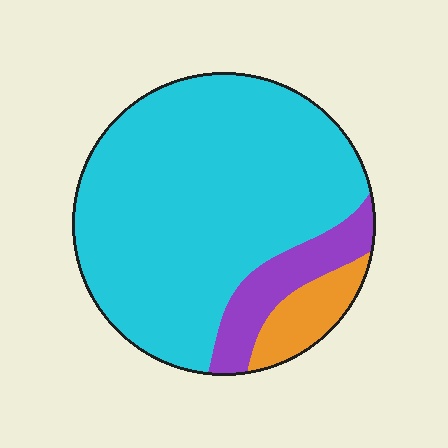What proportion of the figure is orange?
Orange covers around 10% of the figure.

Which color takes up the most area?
Cyan, at roughly 80%.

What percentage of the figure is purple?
Purple takes up about one eighth (1/8) of the figure.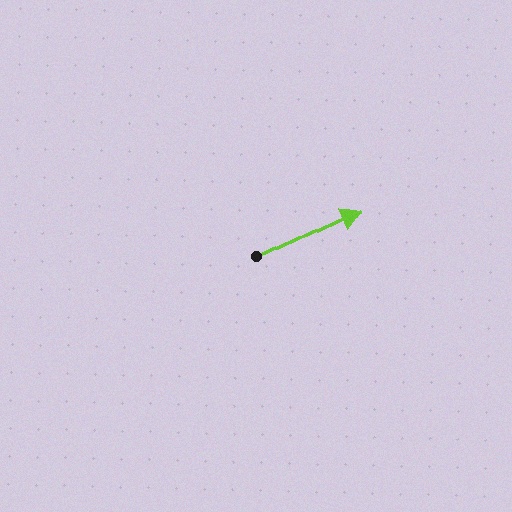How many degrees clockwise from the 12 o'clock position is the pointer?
Approximately 66 degrees.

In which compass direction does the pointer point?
Northeast.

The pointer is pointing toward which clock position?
Roughly 2 o'clock.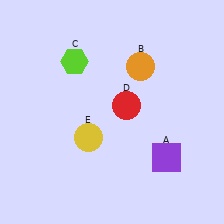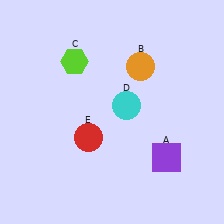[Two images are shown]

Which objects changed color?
D changed from red to cyan. E changed from yellow to red.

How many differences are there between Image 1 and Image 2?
There are 2 differences between the two images.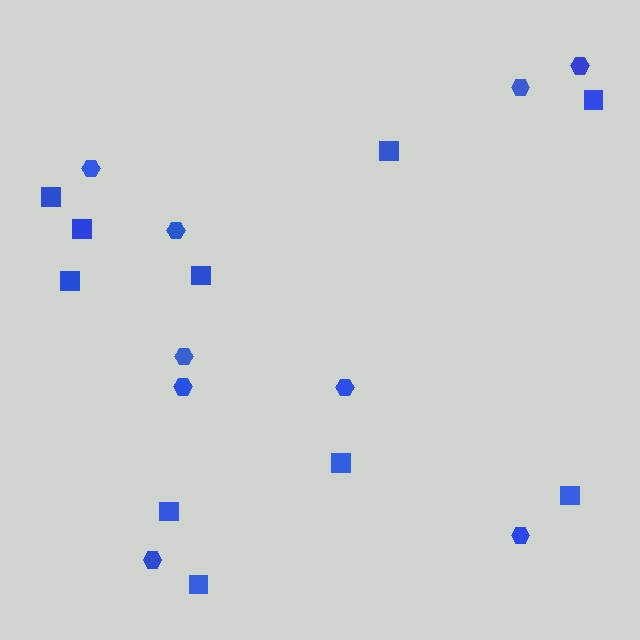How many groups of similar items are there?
There are 2 groups: one group of squares (10) and one group of hexagons (9).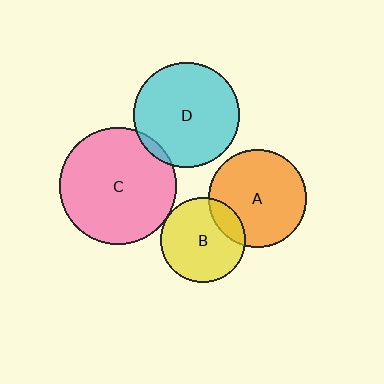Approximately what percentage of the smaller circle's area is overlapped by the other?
Approximately 5%.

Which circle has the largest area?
Circle C (pink).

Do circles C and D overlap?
Yes.